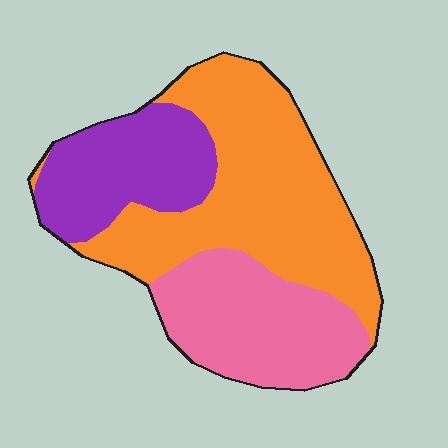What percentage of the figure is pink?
Pink covers around 30% of the figure.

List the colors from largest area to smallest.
From largest to smallest: orange, pink, purple.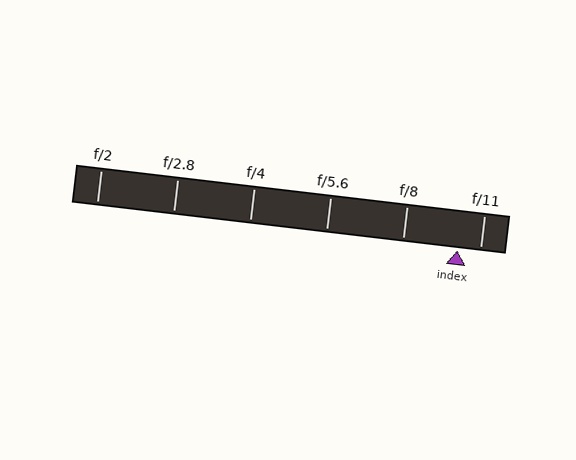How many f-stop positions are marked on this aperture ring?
There are 6 f-stop positions marked.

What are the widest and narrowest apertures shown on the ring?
The widest aperture shown is f/2 and the narrowest is f/11.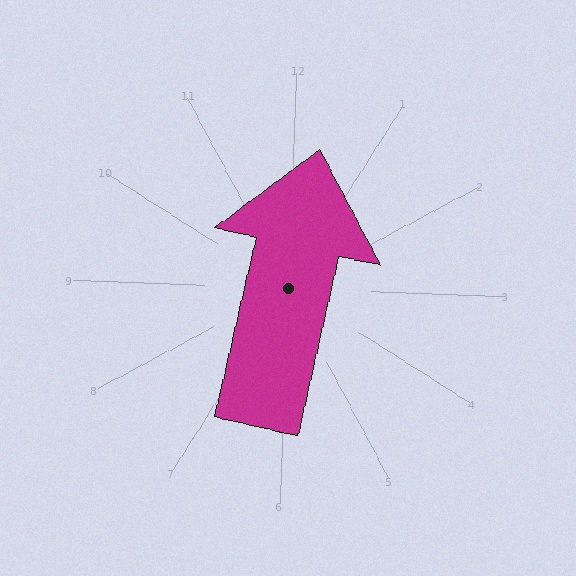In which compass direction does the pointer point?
North.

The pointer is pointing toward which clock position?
Roughly 12 o'clock.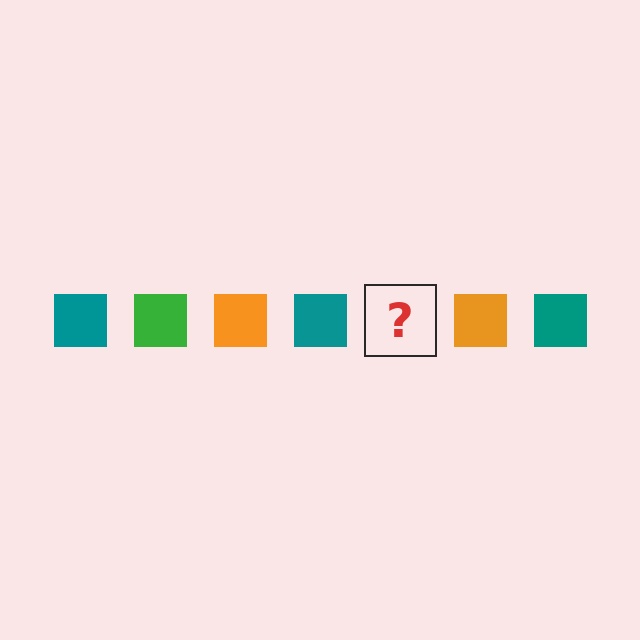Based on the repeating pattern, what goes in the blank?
The blank should be a green square.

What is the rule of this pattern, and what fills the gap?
The rule is that the pattern cycles through teal, green, orange squares. The gap should be filled with a green square.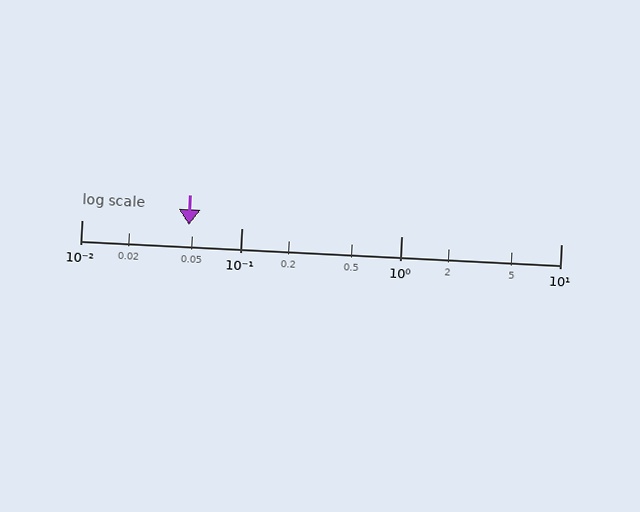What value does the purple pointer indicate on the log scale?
The pointer indicates approximately 0.047.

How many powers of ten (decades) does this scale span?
The scale spans 3 decades, from 0.01 to 10.